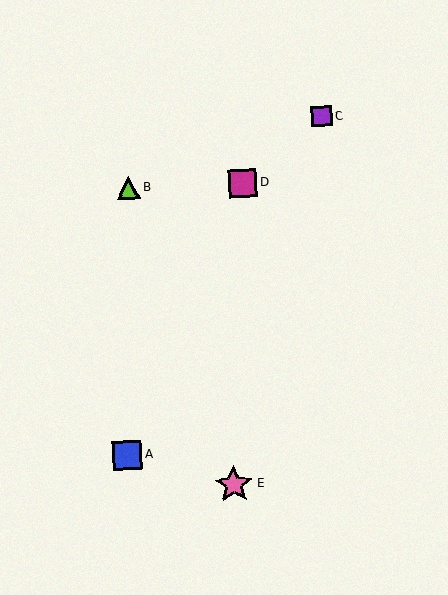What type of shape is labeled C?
Shape C is a purple square.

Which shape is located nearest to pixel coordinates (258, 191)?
The magenta square (labeled D) at (243, 183) is nearest to that location.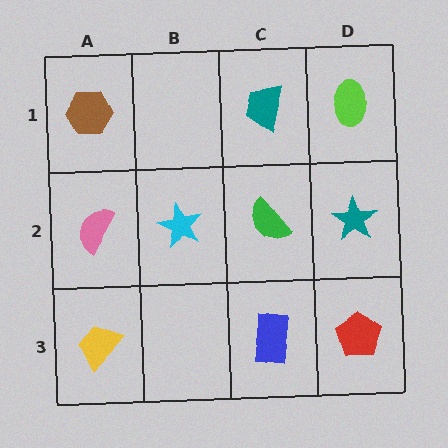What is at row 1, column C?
A teal trapezoid.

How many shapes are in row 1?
3 shapes.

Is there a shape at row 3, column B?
No, that cell is empty.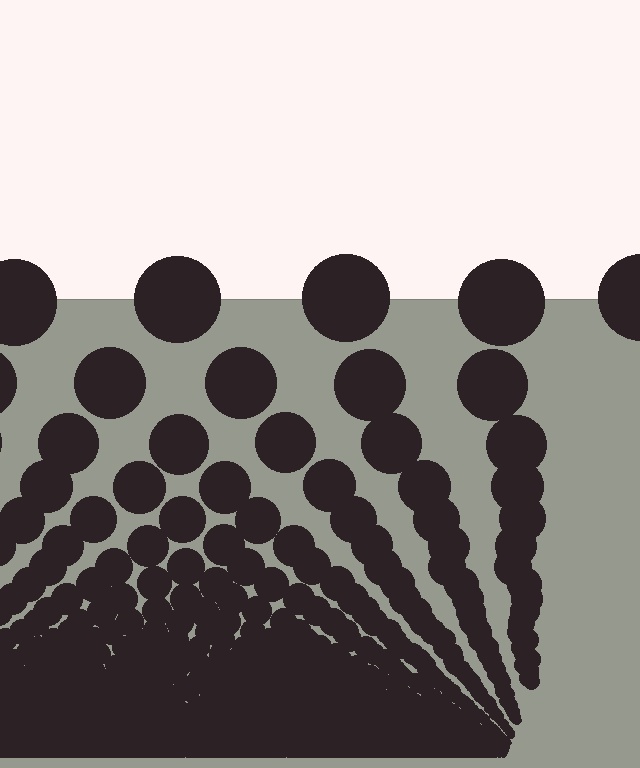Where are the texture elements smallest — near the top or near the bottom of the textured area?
Near the bottom.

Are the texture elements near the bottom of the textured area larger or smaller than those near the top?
Smaller. The gradient is inverted — elements near the bottom are smaller and denser.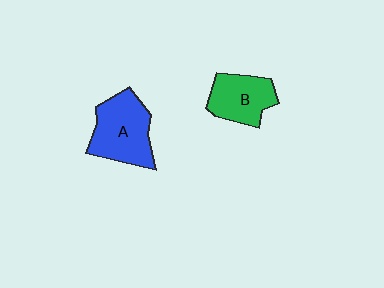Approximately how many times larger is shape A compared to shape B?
Approximately 1.3 times.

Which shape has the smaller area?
Shape B (green).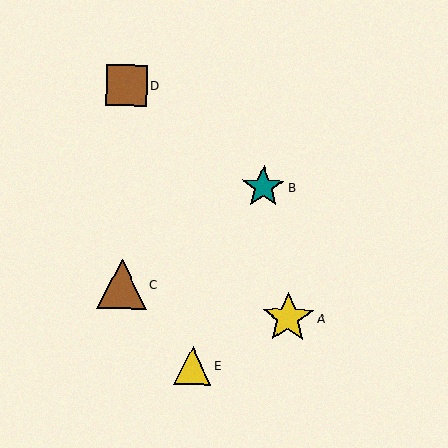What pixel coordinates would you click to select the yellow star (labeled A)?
Click at (288, 318) to select the yellow star A.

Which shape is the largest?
The yellow star (labeled A) is the largest.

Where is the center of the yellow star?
The center of the yellow star is at (288, 318).